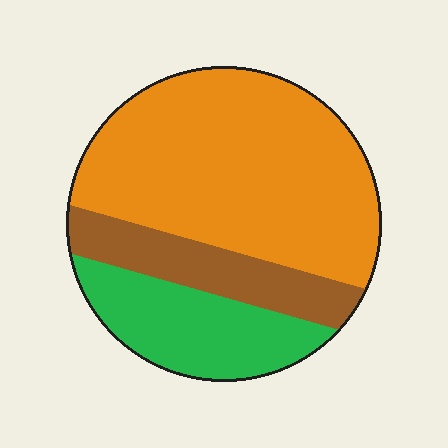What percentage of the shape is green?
Green covers roughly 25% of the shape.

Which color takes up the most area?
Orange, at roughly 60%.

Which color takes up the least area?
Brown, at roughly 20%.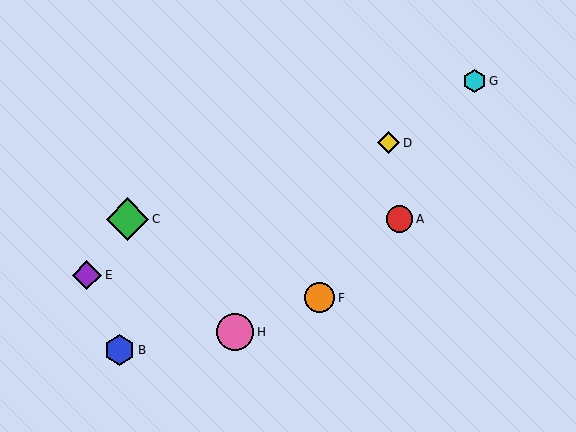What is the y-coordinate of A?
Object A is at y≈219.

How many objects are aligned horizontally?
2 objects (A, C) are aligned horizontally.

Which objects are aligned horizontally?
Objects A, C are aligned horizontally.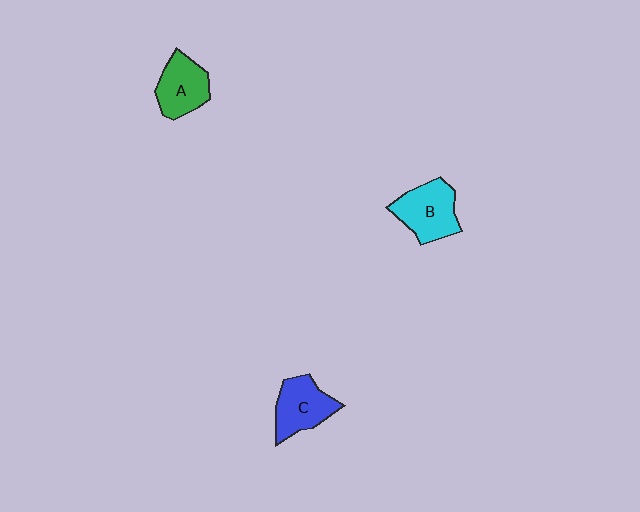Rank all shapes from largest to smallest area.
From largest to smallest: B (cyan), C (blue), A (green).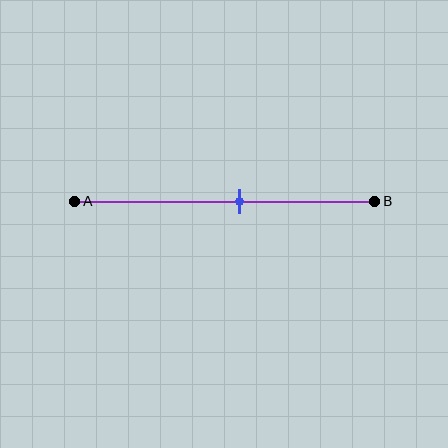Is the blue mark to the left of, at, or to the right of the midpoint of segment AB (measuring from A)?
The blue mark is to the right of the midpoint of segment AB.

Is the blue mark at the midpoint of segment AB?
No, the mark is at about 55% from A, not at the 50% midpoint.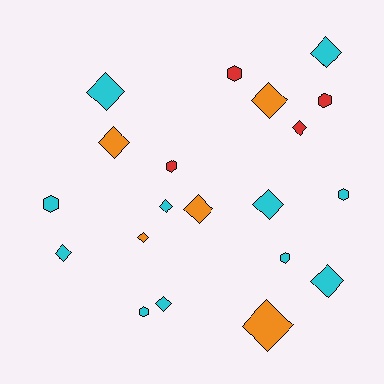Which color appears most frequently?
Cyan, with 11 objects.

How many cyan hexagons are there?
There are 4 cyan hexagons.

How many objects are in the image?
There are 20 objects.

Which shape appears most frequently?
Diamond, with 13 objects.